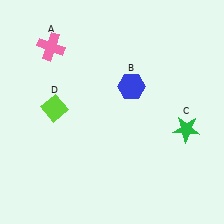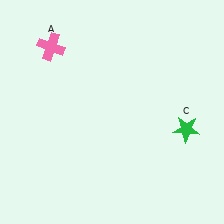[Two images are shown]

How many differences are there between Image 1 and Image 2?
There are 2 differences between the two images.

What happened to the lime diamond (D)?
The lime diamond (D) was removed in Image 2. It was in the top-left area of Image 1.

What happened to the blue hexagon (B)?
The blue hexagon (B) was removed in Image 2. It was in the top-right area of Image 1.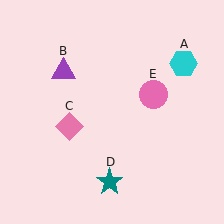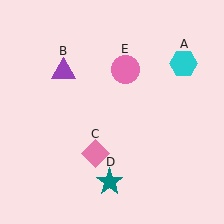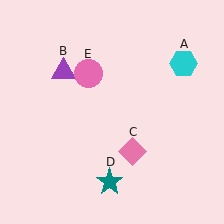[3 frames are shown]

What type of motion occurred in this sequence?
The pink diamond (object C), pink circle (object E) rotated counterclockwise around the center of the scene.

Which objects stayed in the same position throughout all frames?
Cyan hexagon (object A) and purple triangle (object B) and teal star (object D) remained stationary.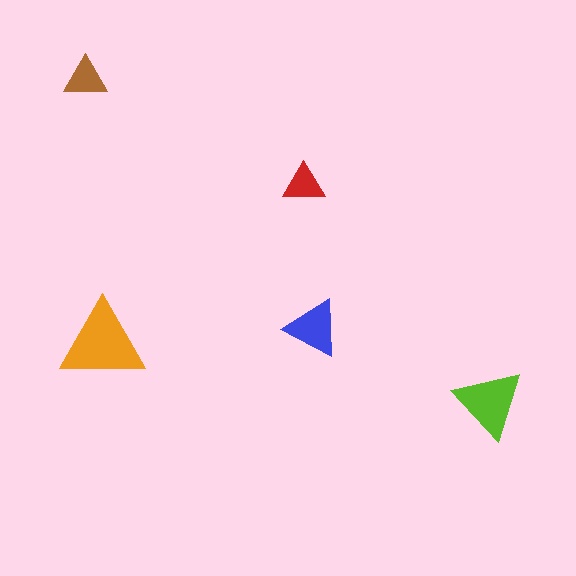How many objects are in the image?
There are 5 objects in the image.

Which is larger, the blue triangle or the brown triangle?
The blue one.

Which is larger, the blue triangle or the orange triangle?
The orange one.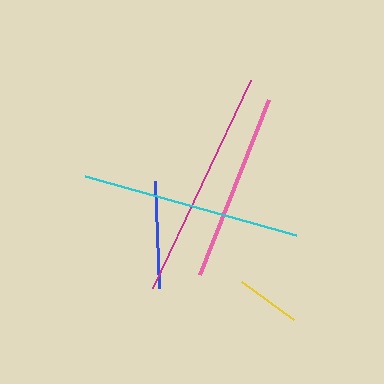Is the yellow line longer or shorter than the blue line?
The blue line is longer than the yellow line.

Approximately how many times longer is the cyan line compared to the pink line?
The cyan line is approximately 1.2 times the length of the pink line.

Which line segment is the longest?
The magenta line is the longest at approximately 230 pixels.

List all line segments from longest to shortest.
From longest to shortest: magenta, cyan, pink, blue, yellow.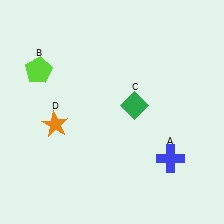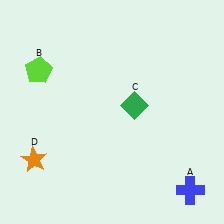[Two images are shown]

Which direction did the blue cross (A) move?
The blue cross (A) moved down.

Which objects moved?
The objects that moved are: the blue cross (A), the orange star (D).